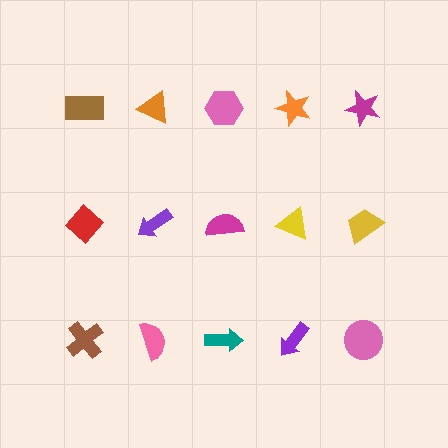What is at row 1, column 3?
A pink hexagon.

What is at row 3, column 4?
A purple arrow.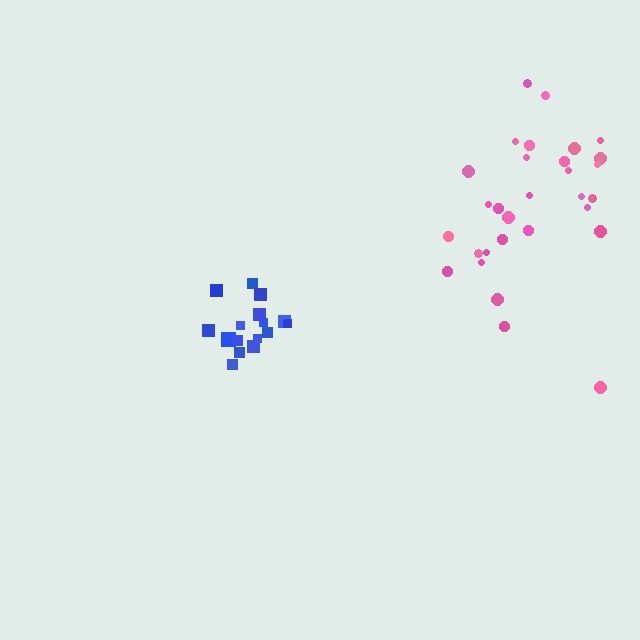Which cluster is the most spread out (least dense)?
Pink.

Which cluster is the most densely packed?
Blue.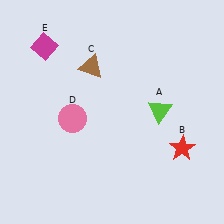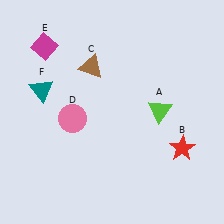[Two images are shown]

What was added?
A teal triangle (F) was added in Image 2.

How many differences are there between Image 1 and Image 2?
There is 1 difference between the two images.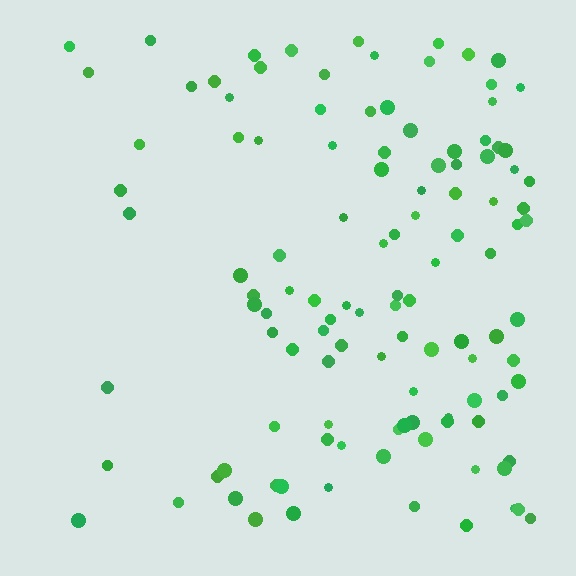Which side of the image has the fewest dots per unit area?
The left.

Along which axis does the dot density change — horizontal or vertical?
Horizontal.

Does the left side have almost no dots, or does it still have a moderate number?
Still a moderate number, just noticeably fewer than the right.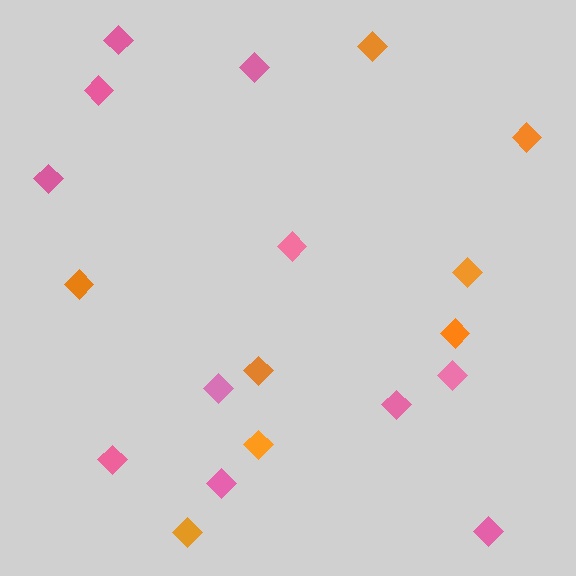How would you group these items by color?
There are 2 groups: one group of orange diamonds (8) and one group of pink diamonds (11).